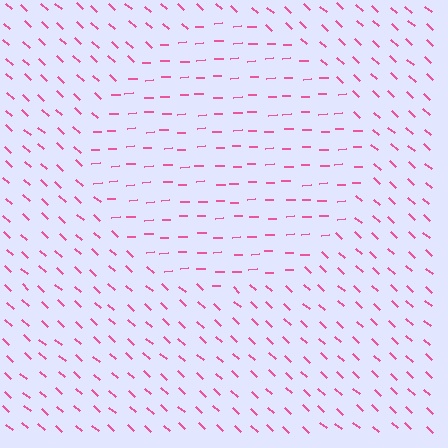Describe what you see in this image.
The image is filled with small pink line segments. A circle region in the image has lines oriented differently from the surrounding lines, creating a visible texture boundary.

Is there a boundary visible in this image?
Yes, there is a texture boundary formed by a change in line orientation.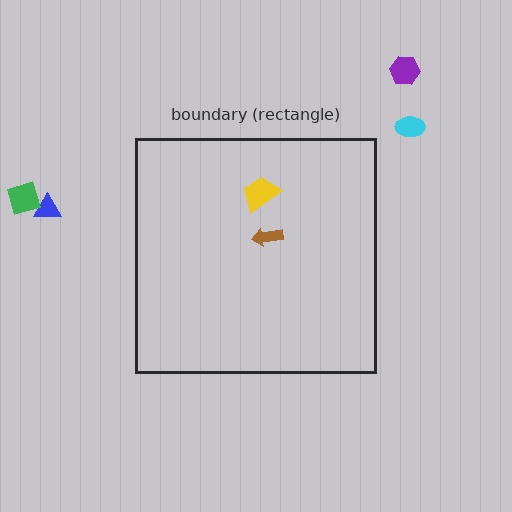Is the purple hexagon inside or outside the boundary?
Outside.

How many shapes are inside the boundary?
2 inside, 4 outside.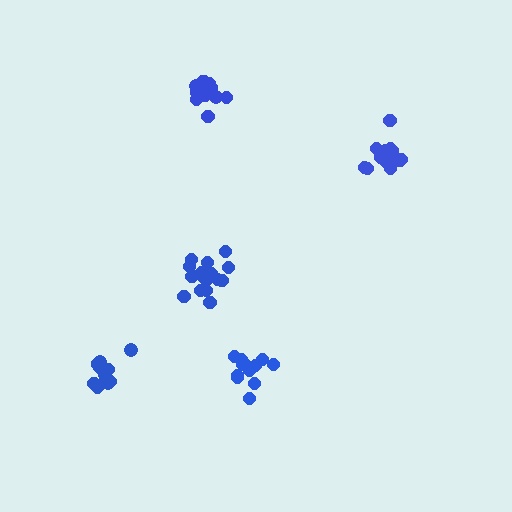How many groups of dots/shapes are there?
There are 5 groups.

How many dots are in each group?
Group 1: 16 dots, Group 2: 12 dots, Group 3: 12 dots, Group 4: 13 dots, Group 5: 11 dots (64 total).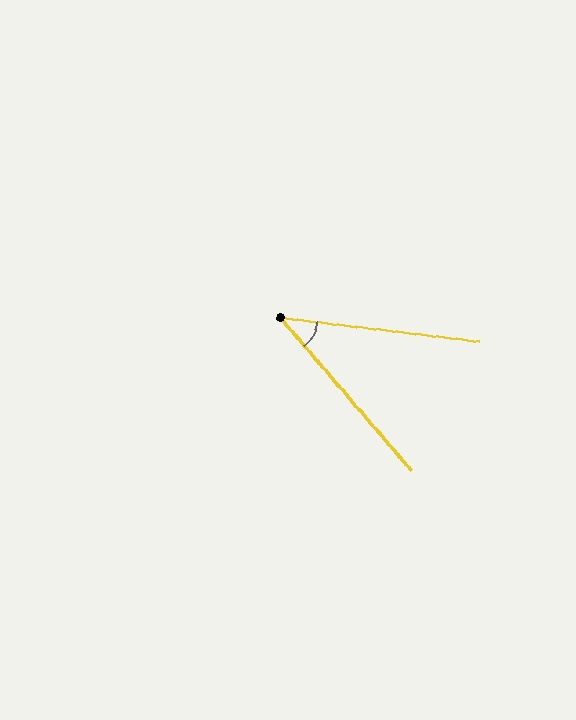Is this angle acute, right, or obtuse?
It is acute.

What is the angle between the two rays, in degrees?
Approximately 42 degrees.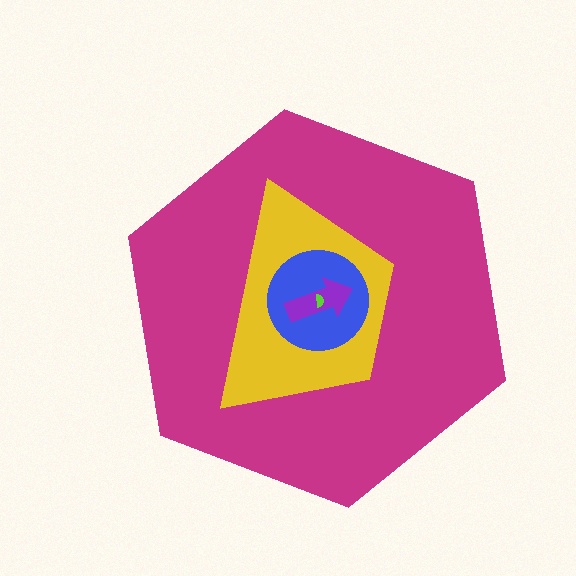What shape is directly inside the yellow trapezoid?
The blue circle.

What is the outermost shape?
The magenta hexagon.